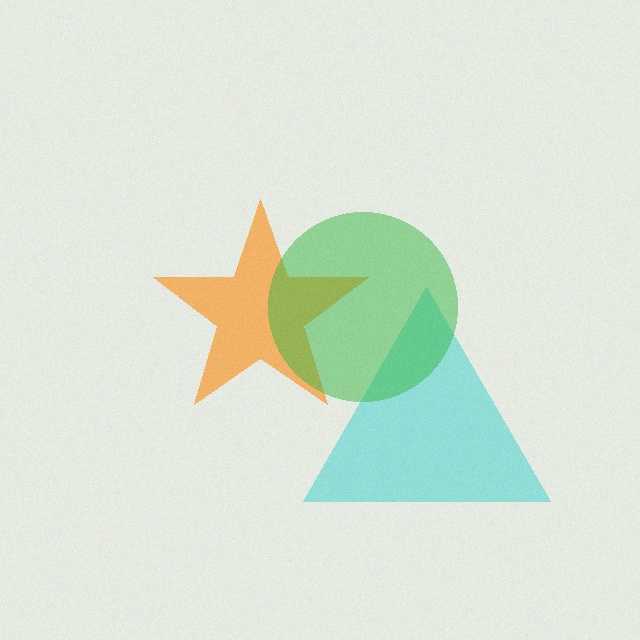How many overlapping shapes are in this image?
There are 3 overlapping shapes in the image.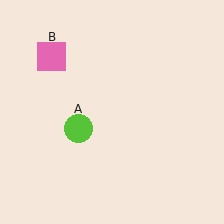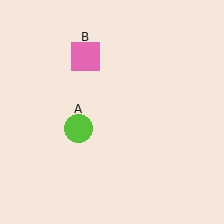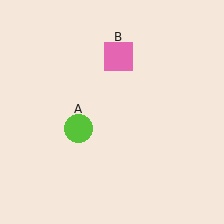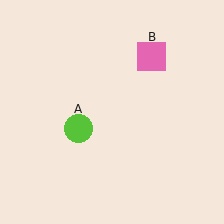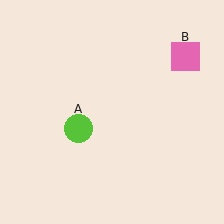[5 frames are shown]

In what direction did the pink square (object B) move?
The pink square (object B) moved right.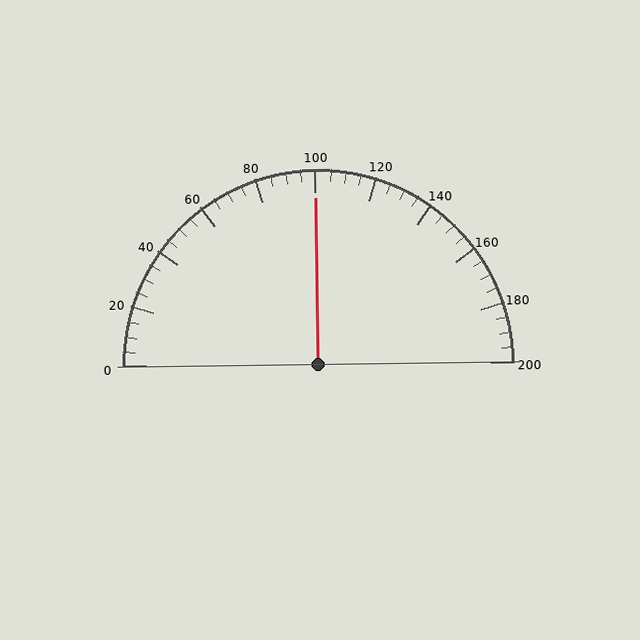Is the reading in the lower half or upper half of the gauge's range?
The reading is in the upper half of the range (0 to 200).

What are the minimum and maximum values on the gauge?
The gauge ranges from 0 to 200.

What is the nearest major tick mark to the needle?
The nearest major tick mark is 100.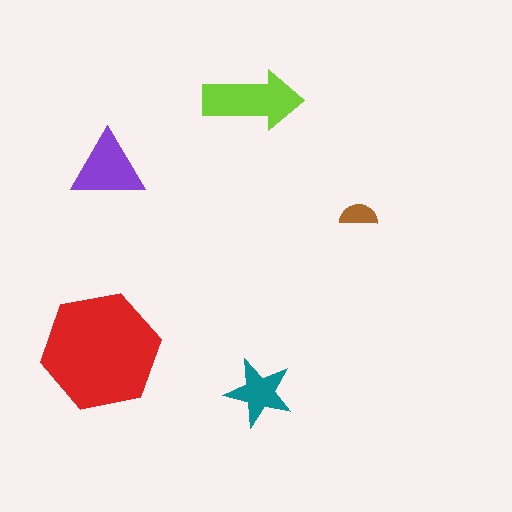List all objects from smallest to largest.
The brown semicircle, the teal star, the purple triangle, the lime arrow, the red hexagon.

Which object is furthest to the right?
The brown semicircle is rightmost.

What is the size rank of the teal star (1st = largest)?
4th.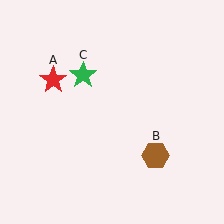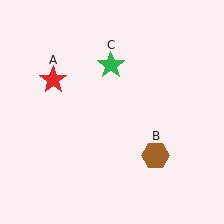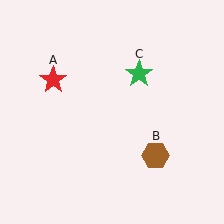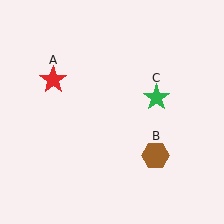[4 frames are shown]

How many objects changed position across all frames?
1 object changed position: green star (object C).